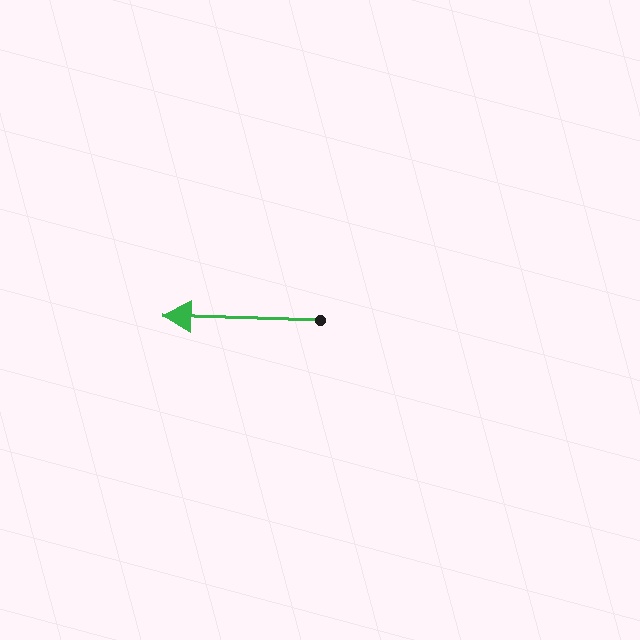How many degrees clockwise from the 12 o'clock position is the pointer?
Approximately 272 degrees.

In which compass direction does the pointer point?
West.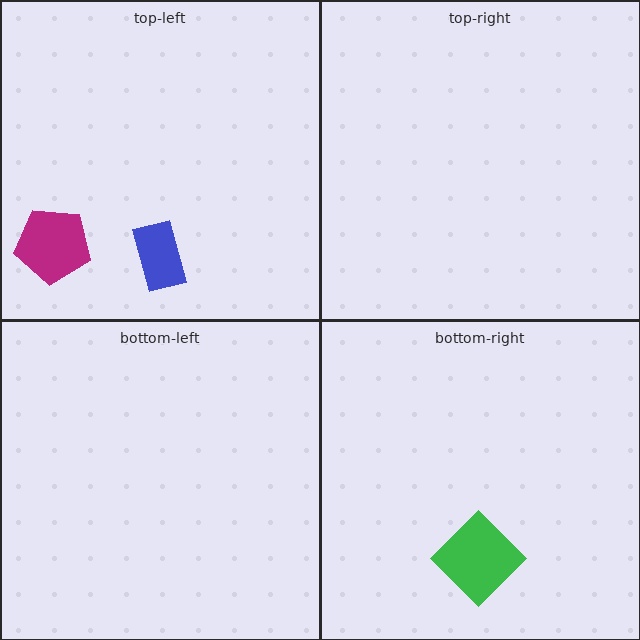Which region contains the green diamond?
The bottom-right region.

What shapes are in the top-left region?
The blue rectangle, the magenta pentagon.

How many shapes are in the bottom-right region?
1.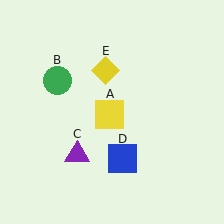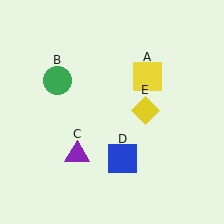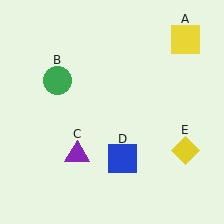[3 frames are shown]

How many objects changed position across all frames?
2 objects changed position: yellow square (object A), yellow diamond (object E).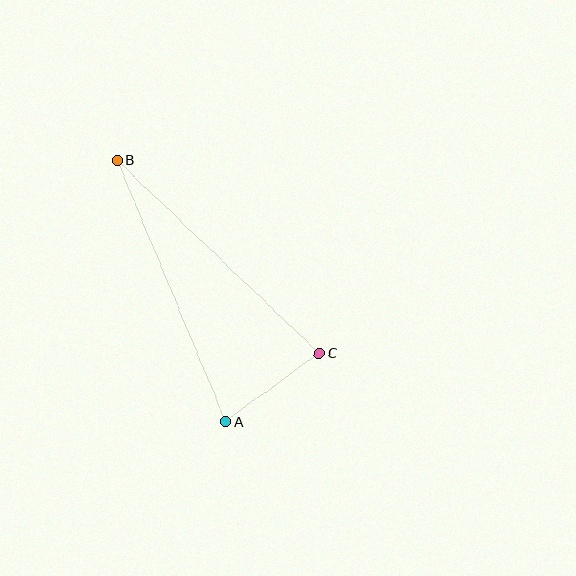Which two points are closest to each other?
Points A and C are closest to each other.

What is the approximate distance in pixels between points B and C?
The distance between B and C is approximately 280 pixels.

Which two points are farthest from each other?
Points A and B are farthest from each other.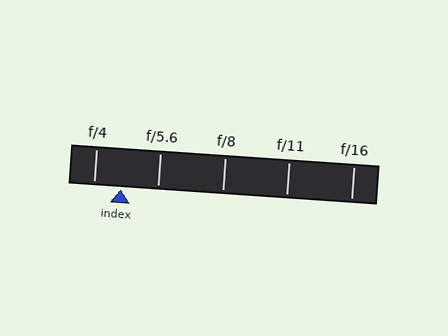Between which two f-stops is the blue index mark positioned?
The index mark is between f/4 and f/5.6.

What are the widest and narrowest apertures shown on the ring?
The widest aperture shown is f/4 and the narrowest is f/16.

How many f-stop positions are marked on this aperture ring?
There are 5 f-stop positions marked.